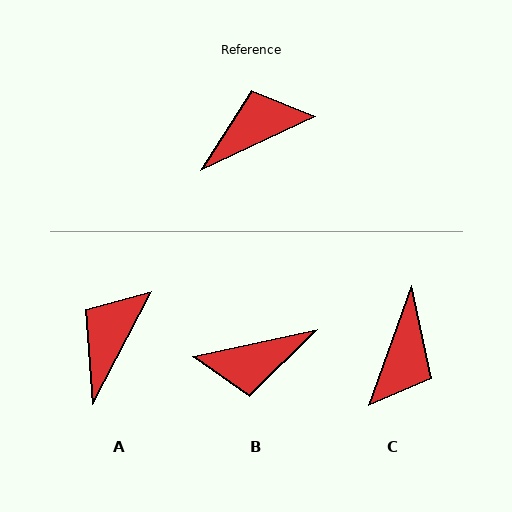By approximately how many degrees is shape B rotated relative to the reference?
Approximately 167 degrees counter-clockwise.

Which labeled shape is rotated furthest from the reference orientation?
B, about 167 degrees away.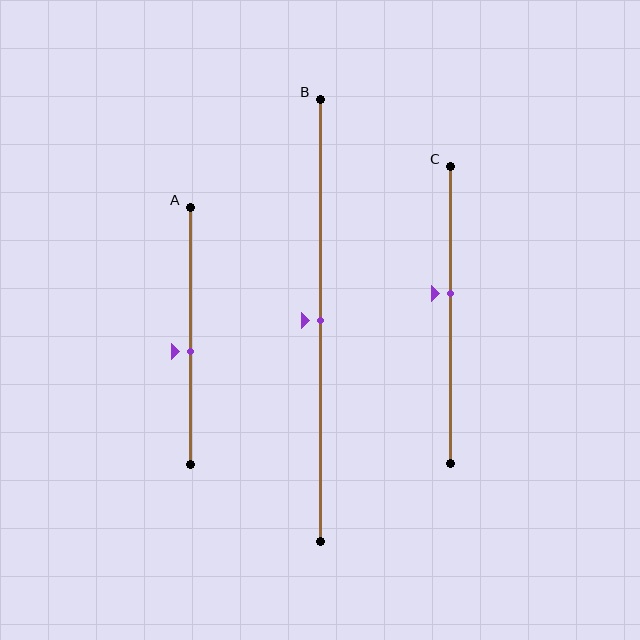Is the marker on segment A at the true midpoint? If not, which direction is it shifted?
No, the marker on segment A is shifted downward by about 6% of the segment length.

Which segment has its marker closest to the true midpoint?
Segment B has its marker closest to the true midpoint.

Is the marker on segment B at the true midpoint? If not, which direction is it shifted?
Yes, the marker on segment B is at the true midpoint.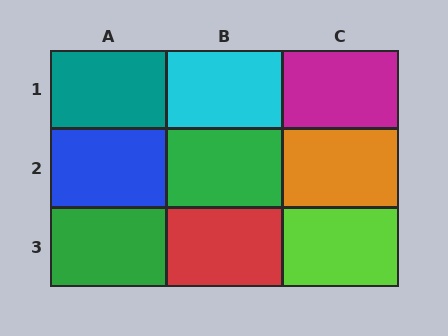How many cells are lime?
1 cell is lime.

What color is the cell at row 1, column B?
Cyan.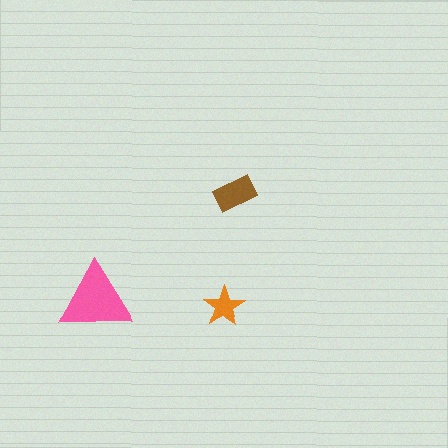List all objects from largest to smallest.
The pink triangle, the brown rectangle, the orange star.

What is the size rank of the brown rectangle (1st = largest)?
2nd.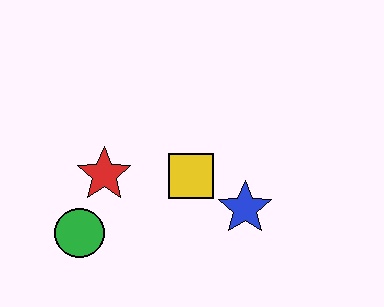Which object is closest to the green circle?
The red star is closest to the green circle.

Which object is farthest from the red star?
The blue star is farthest from the red star.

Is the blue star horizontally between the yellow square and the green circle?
No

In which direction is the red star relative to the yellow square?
The red star is to the left of the yellow square.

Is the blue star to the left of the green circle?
No